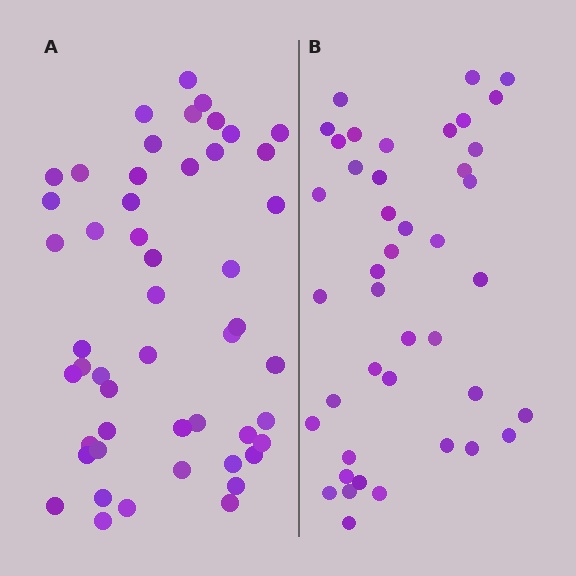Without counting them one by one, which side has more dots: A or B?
Region A (the left region) has more dots.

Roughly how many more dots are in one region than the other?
Region A has roughly 8 or so more dots than region B.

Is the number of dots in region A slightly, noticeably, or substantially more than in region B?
Region A has only slightly more — the two regions are fairly close. The ratio is roughly 1.2 to 1.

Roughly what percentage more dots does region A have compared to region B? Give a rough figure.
About 20% more.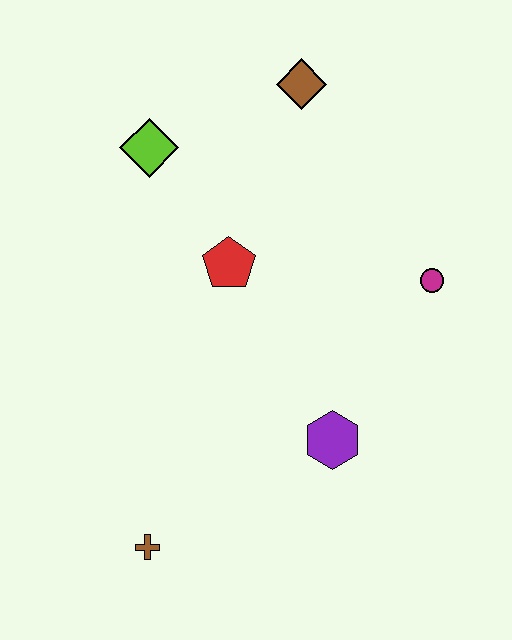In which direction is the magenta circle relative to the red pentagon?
The magenta circle is to the right of the red pentagon.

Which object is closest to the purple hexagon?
The magenta circle is closest to the purple hexagon.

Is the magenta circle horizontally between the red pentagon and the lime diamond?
No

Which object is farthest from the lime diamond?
The brown cross is farthest from the lime diamond.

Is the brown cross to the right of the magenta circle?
No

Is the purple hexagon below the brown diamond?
Yes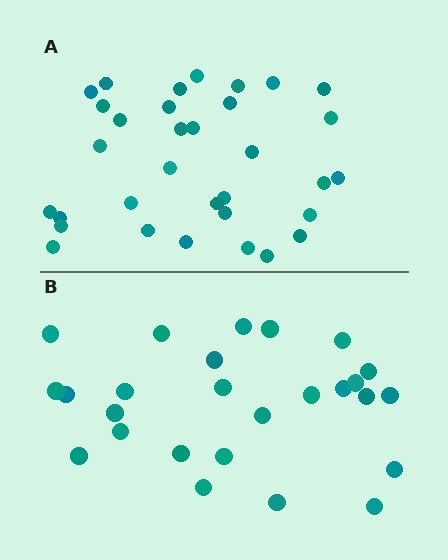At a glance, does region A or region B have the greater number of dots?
Region A (the top region) has more dots.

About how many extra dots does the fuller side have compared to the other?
Region A has roughly 8 or so more dots than region B.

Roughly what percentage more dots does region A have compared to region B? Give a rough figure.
About 25% more.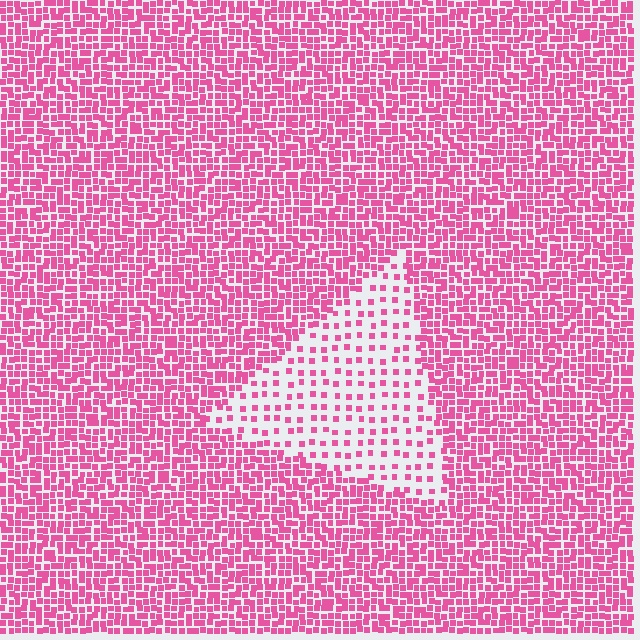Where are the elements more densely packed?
The elements are more densely packed outside the triangle boundary.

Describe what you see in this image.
The image contains small pink elements arranged at two different densities. A triangle-shaped region is visible where the elements are less densely packed than the surrounding area.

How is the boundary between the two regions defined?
The boundary is defined by a change in element density (approximately 2.7x ratio). All elements are the same color, size, and shape.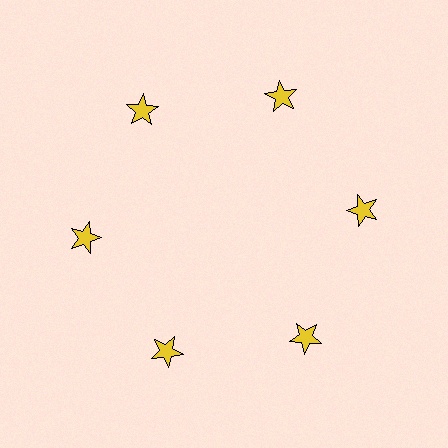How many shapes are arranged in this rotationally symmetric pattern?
There are 6 shapes, arranged in 6 groups of 1.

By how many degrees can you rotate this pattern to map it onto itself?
The pattern maps onto itself every 60 degrees of rotation.